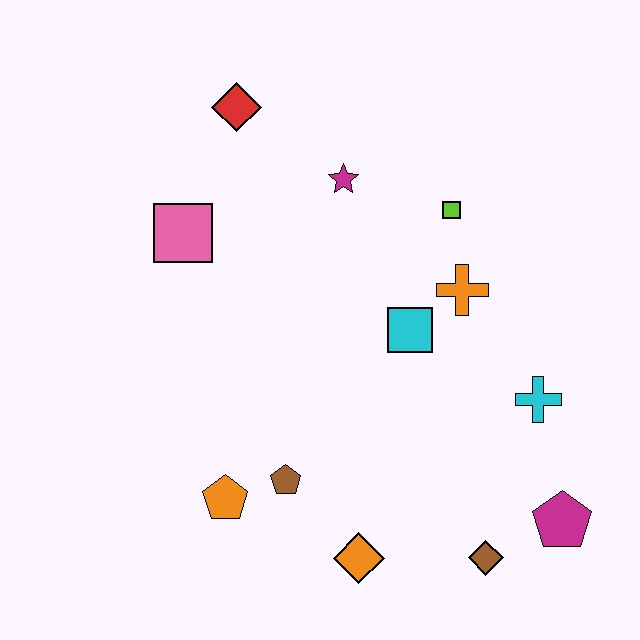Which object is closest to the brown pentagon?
The orange pentagon is closest to the brown pentagon.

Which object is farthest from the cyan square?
The red diamond is farthest from the cyan square.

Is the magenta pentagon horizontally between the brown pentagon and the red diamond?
No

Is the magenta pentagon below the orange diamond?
No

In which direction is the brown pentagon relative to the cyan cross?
The brown pentagon is to the left of the cyan cross.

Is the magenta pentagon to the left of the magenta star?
No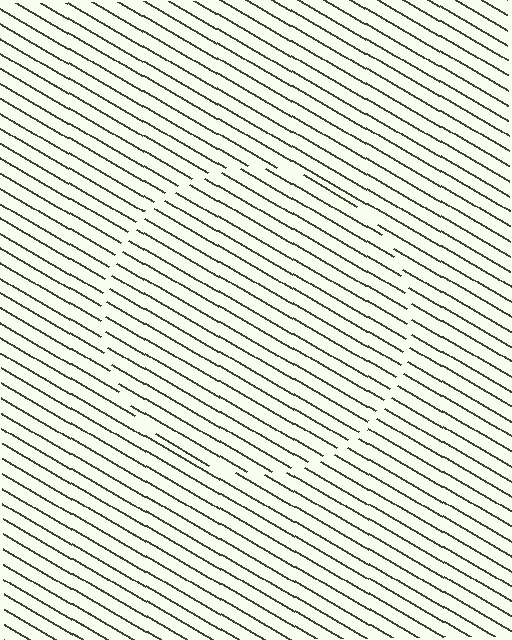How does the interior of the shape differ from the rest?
The interior of the shape contains the same grating, shifted by half a period — the contour is defined by the phase discontinuity where line-ends from the inner and outer gratings abut.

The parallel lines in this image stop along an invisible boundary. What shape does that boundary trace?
An illusory circle. The interior of the shape contains the same grating, shifted by half a period — the contour is defined by the phase discontinuity where line-ends from the inner and outer gratings abut.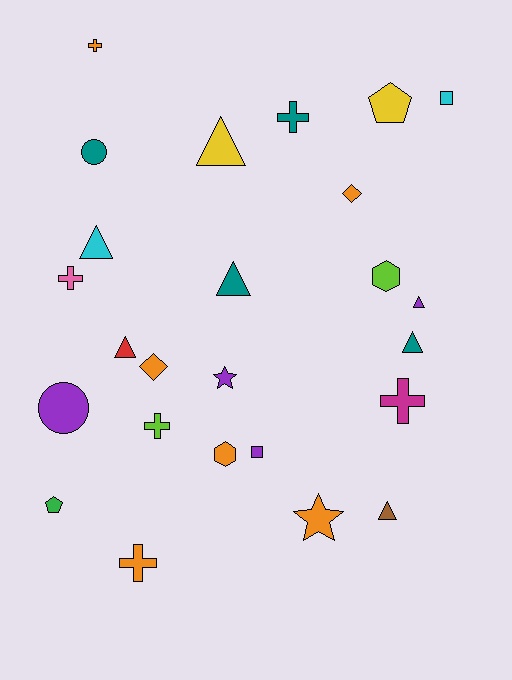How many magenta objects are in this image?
There is 1 magenta object.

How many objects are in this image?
There are 25 objects.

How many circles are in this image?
There are 2 circles.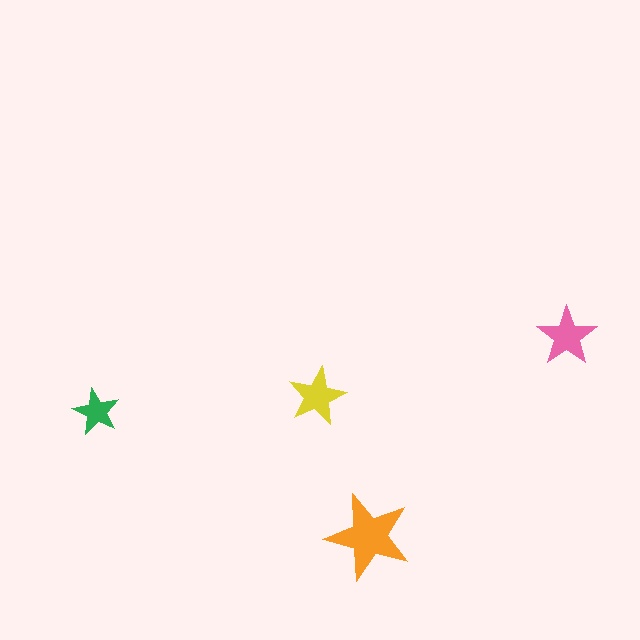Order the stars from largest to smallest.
the orange one, the pink one, the yellow one, the green one.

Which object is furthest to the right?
The pink star is rightmost.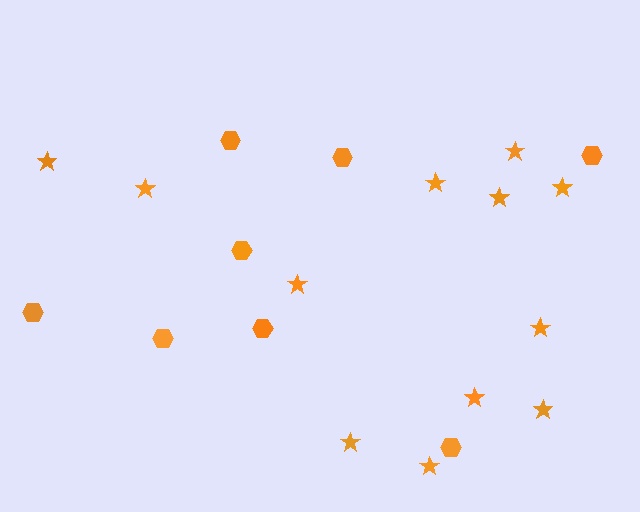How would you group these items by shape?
There are 2 groups: one group of stars (12) and one group of hexagons (8).